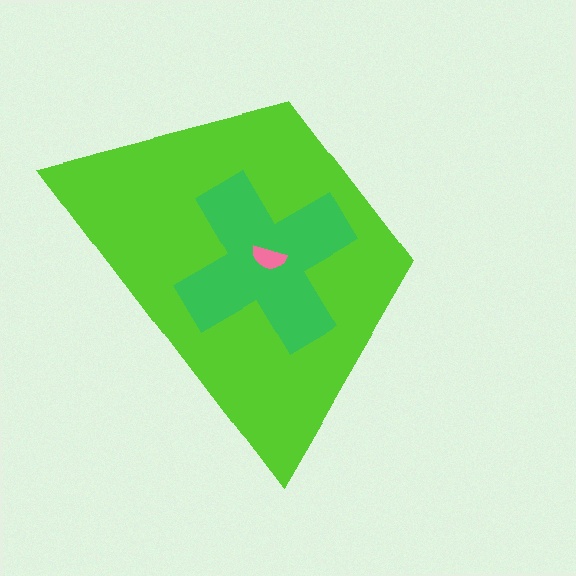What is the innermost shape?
The pink semicircle.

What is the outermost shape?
The lime trapezoid.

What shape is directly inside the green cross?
The pink semicircle.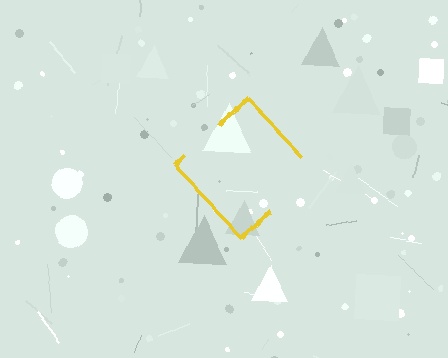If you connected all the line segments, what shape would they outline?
They would outline a diamond.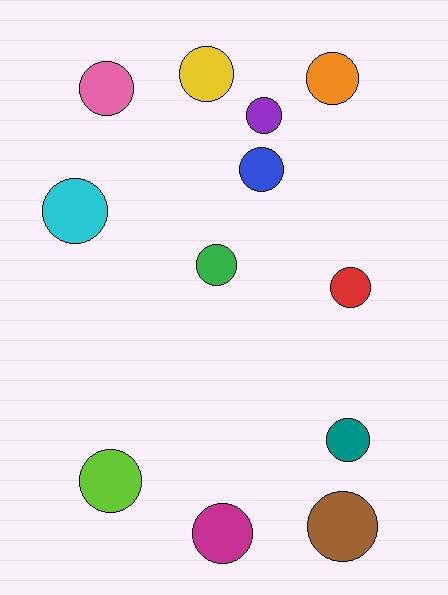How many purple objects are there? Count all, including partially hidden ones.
There is 1 purple object.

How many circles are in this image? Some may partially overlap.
There are 12 circles.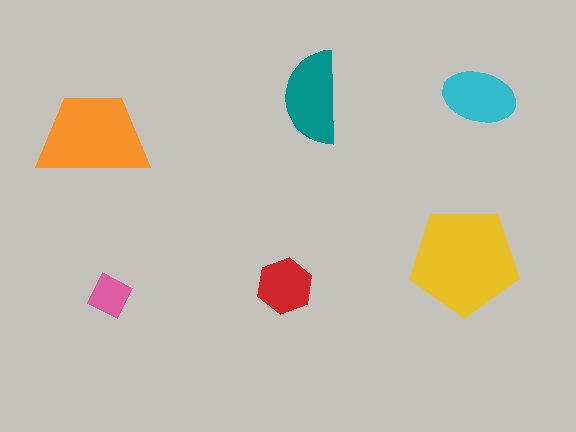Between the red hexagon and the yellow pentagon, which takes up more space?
The yellow pentagon.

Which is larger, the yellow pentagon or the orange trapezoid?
The yellow pentagon.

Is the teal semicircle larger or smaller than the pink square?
Larger.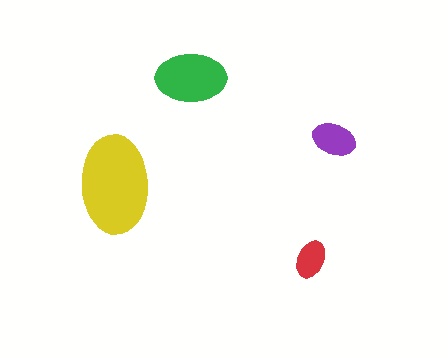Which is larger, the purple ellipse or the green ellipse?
The green one.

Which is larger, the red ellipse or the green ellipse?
The green one.